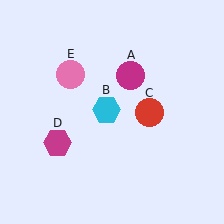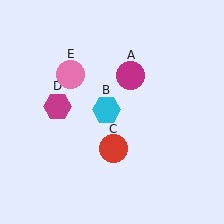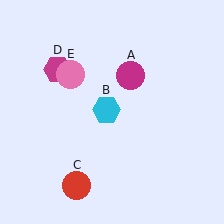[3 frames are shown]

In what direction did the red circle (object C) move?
The red circle (object C) moved down and to the left.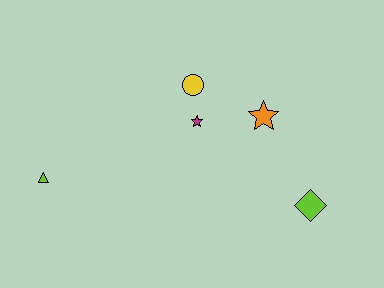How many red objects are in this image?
There are no red objects.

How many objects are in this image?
There are 5 objects.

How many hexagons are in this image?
There are no hexagons.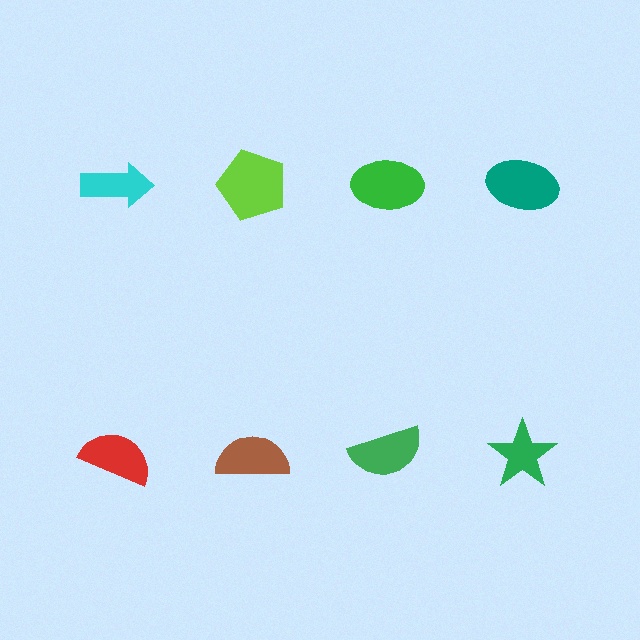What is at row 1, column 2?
A lime pentagon.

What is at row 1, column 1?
A cyan arrow.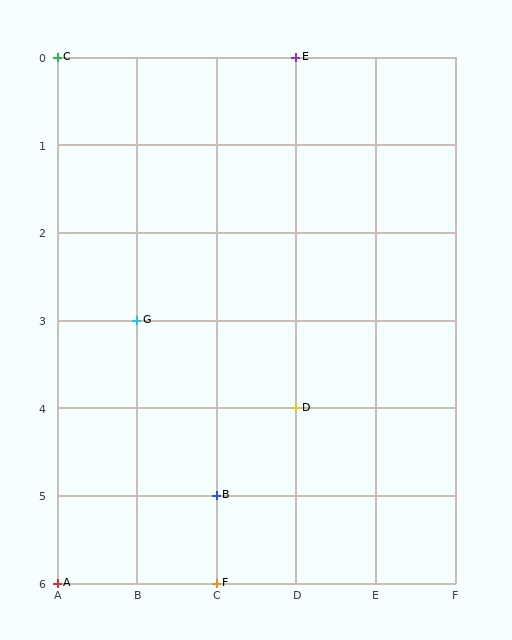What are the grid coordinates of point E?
Point E is at grid coordinates (D, 0).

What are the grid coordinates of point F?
Point F is at grid coordinates (C, 6).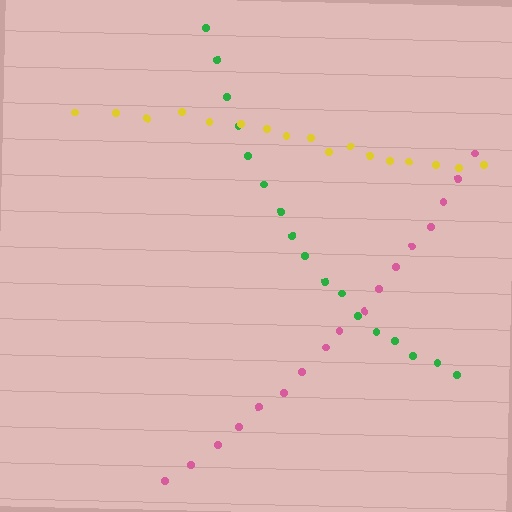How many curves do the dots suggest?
There are 3 distinct paths.